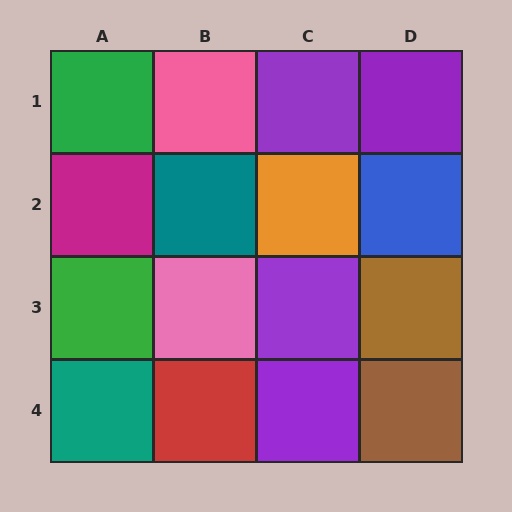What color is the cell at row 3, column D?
Brown.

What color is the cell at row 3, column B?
Pink.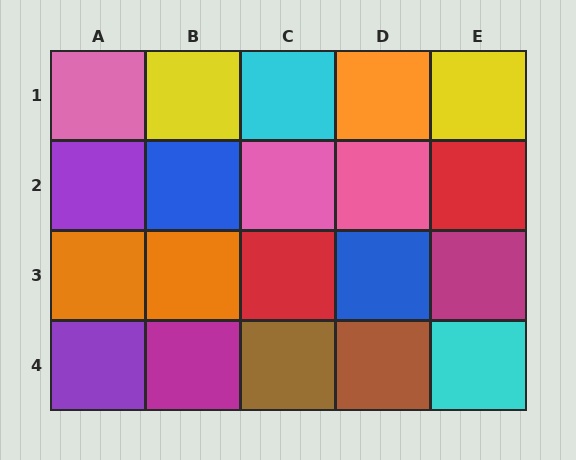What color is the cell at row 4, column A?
Purple.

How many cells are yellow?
2 cells are yellow.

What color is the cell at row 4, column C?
Brown.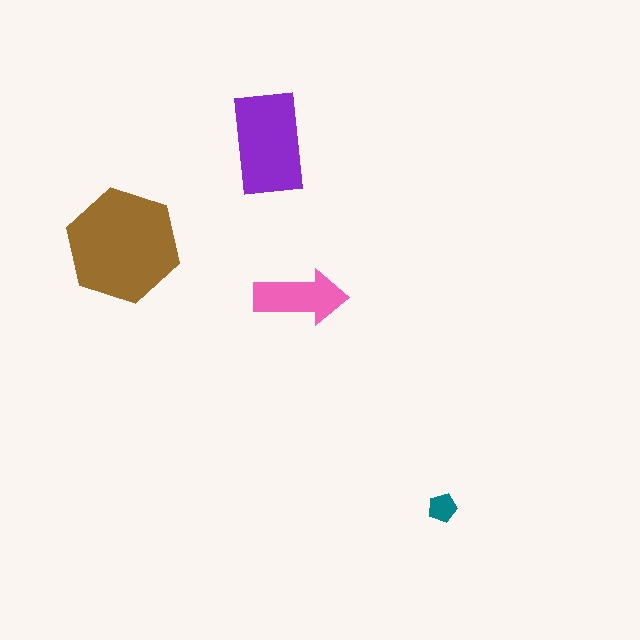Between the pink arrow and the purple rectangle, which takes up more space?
The purple rectangle.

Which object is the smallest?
The teal pentagon.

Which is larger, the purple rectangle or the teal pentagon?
The purple rectangle.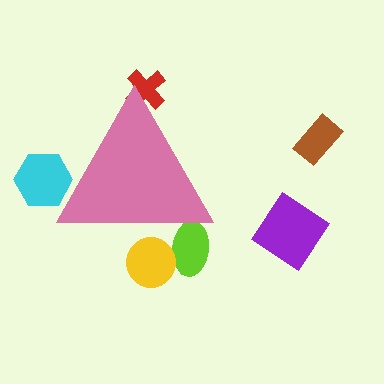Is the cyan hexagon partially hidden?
Yes, the cyan hexagon is partially hidden behind the pink triangle.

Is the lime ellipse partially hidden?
Yes, the lime ellipse is partially hidden behind the pink triangle.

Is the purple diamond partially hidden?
No, the purple diamond is fully visible.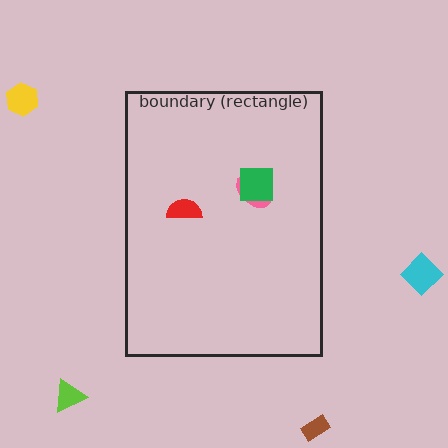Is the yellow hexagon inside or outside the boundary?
Outside.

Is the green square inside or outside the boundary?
Inside.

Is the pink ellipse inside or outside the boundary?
Inside.